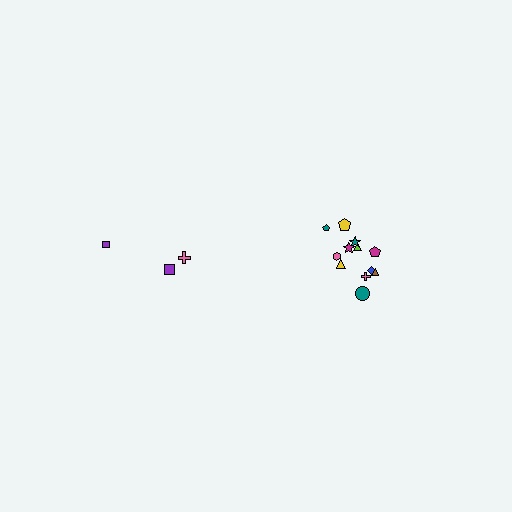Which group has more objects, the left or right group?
The right group.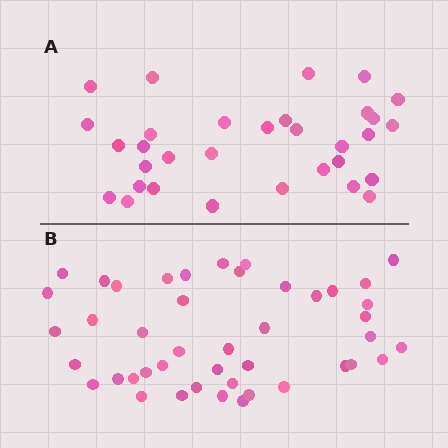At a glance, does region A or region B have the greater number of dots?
Region B (the bottom region) has more dots.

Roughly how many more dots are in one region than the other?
Region B has roughly 12 or so more dots than region A.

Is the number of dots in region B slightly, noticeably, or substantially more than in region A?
Region B has noticeably more, but not dramatically so. The ratio is roughly 1.4 to 1.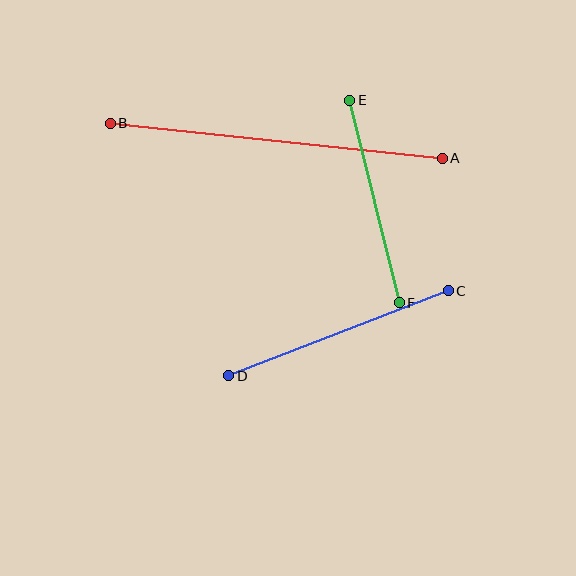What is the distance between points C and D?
The distance is approximately 236 pixels.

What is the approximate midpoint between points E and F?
The midpoint is at approximately (374, 201) pixels.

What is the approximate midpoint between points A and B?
The midpoint is at approximately (276, 141) pixels.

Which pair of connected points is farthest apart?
Points A and B are farthest apart.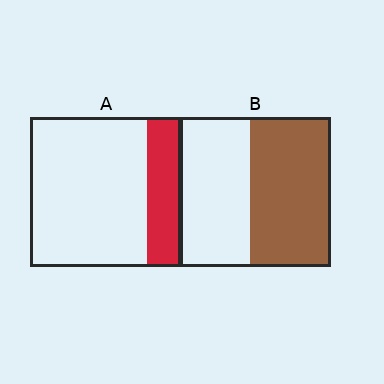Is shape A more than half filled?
No.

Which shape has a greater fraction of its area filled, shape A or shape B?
Shape B.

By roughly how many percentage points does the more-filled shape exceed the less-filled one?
By roughly 30 percentage points (B over A).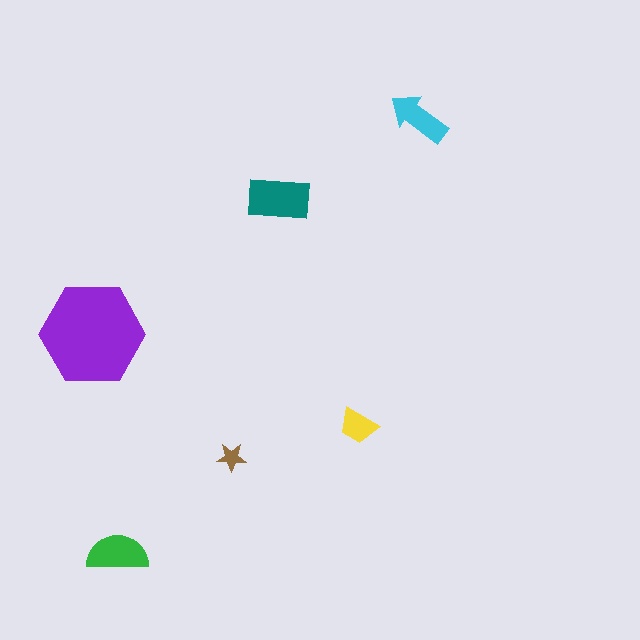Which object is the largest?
The purple hexagon.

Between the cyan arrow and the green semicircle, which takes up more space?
The green semicircle.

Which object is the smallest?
The brown star.